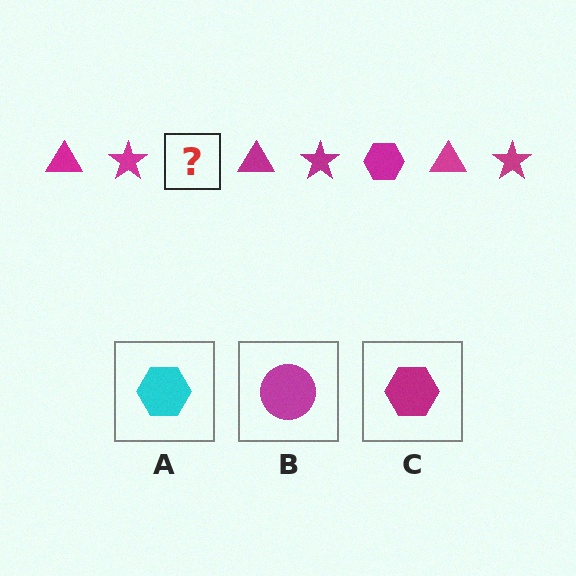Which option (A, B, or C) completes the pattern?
C.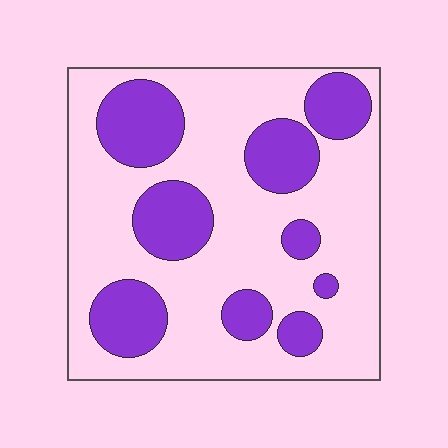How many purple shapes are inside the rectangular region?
9.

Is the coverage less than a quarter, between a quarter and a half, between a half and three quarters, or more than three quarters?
Between a quarter and a half.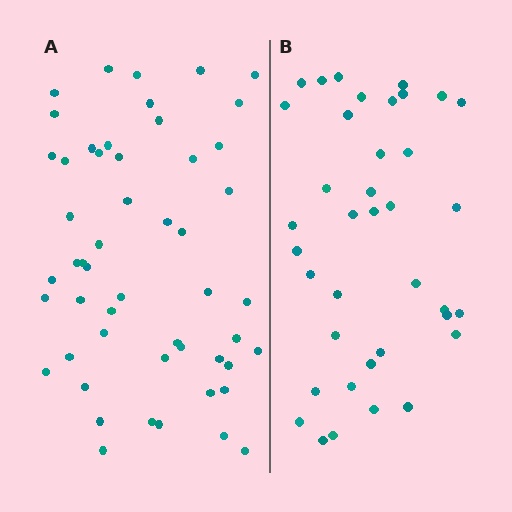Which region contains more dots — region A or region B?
Region A (the left region) has more dots.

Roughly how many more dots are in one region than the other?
Region A has approximately 15 more dots than region B.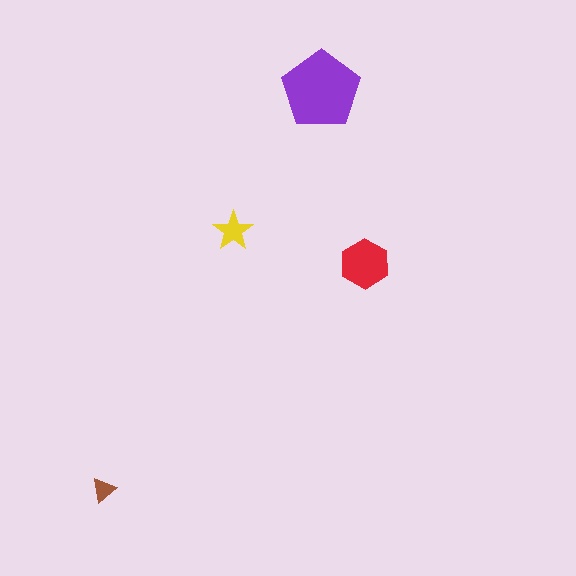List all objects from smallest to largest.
The brown triangle, the yellow star, the red hexagon, the purple pentagon.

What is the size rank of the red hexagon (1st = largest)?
2nd.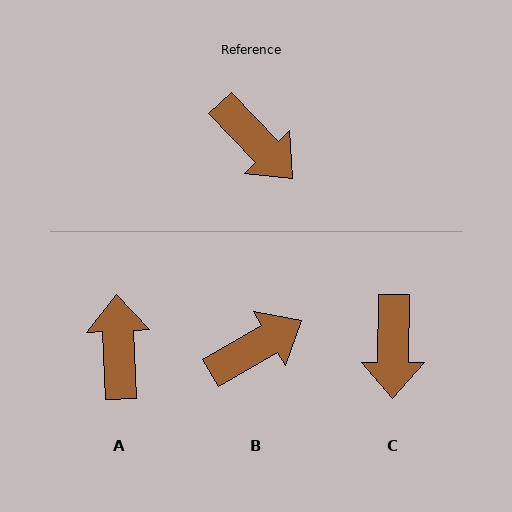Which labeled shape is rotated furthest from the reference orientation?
A, about 139 degrees away.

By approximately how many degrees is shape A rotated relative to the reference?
Approximately 139 degrees counter-clockwise.